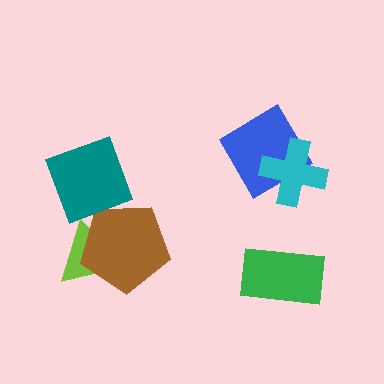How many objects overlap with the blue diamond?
1 object overlaps with the blue diamond.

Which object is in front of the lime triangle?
The brown pentagon is in front of the lime triangle.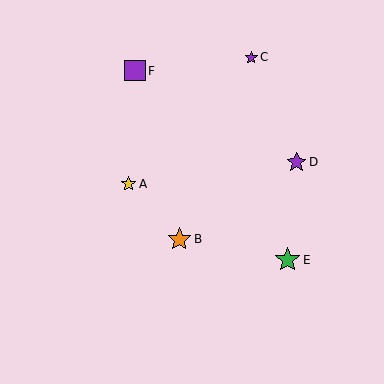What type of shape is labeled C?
Shape C is a purple star.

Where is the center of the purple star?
The center of the purple star is at (297, 162).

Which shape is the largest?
The green star (labeled E) is the largest.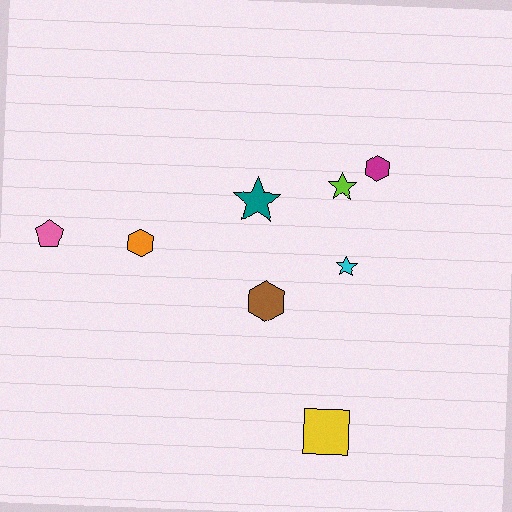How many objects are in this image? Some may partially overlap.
There are 8 objects.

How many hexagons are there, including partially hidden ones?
There are 3 hexagons.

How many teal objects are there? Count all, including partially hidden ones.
There is 1 teal object.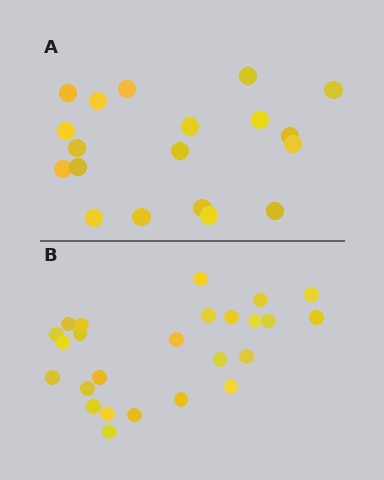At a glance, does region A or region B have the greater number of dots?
Region B (the bottom region) has more dots.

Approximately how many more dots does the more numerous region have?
Region B has about 6 more dots than region A.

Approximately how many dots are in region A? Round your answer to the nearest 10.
About 20 dots. (The exact count is 19, which rounds to 20.)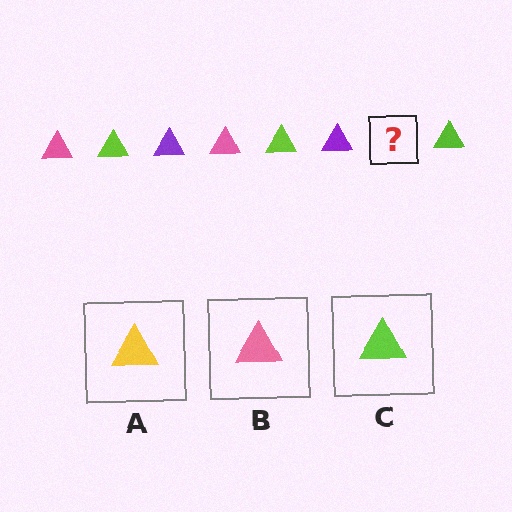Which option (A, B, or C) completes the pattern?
B.